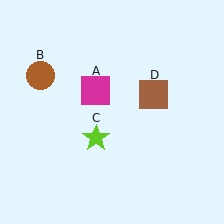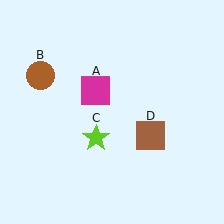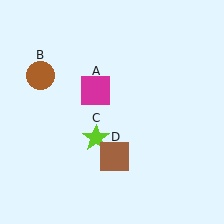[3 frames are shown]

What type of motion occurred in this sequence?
The brown square (object D) rotated clockwise around the center of the scene.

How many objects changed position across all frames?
1 object changed position: brown square (object D).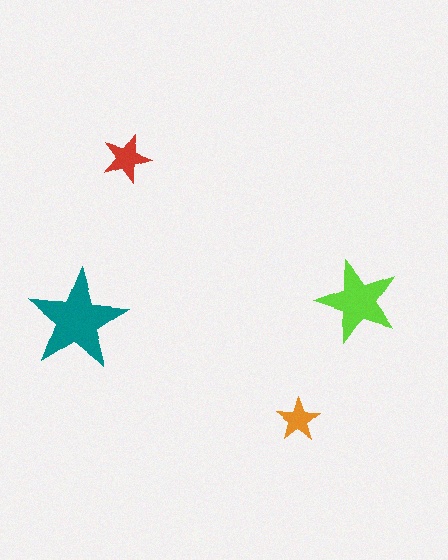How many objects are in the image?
There are 4 objects in the image.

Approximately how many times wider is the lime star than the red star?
About 1.5 times wider.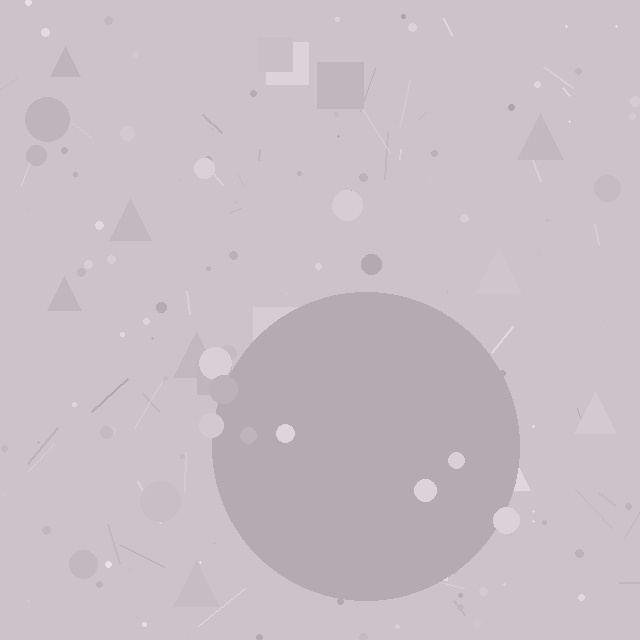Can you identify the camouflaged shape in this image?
The camouflaged shape is a circle.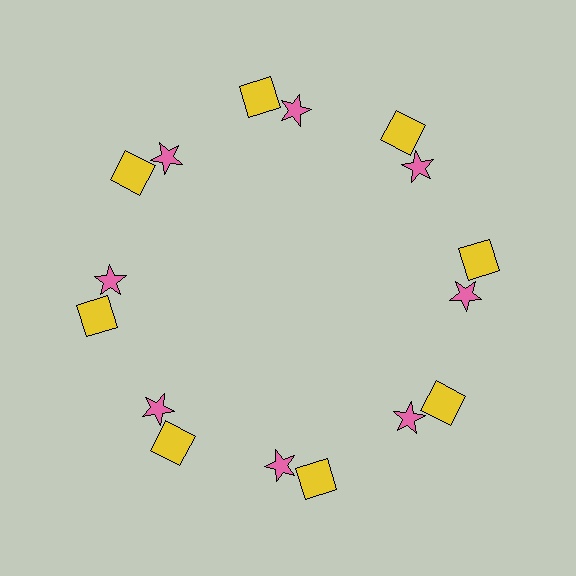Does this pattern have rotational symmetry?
Yes, this pattern has 8-fold rotational symmetry. It looks the same after rotating 45 degrees around the center.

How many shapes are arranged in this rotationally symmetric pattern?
There are 16 shapes, arranged in 8 groups of 2.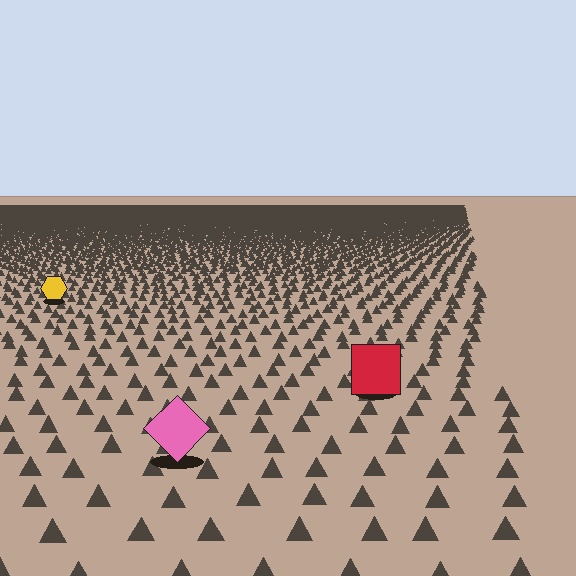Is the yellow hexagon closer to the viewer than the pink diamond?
No. The pink diamond is closer — you can tell from the texture gradient: the ground texture is coarser near it.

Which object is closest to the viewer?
The pink diamond is closest. The texture marks near it are larger and more spread out.